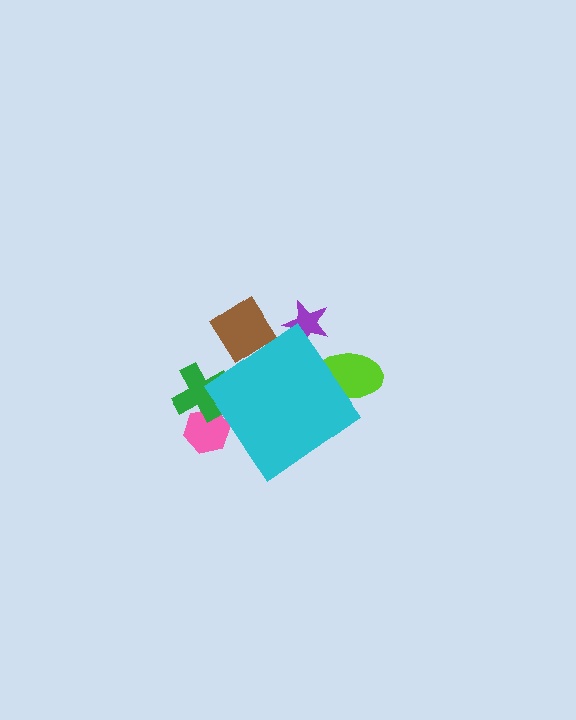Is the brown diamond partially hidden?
Yes, the brown diamond is partially hidden behind the cyan diamond.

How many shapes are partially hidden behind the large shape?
5 shapes are partially hidden.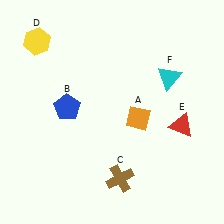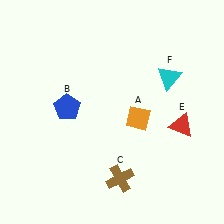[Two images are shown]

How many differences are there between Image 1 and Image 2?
There is 1 difference between the two images.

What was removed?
The yellow hexagon (D) was removed in Image 2.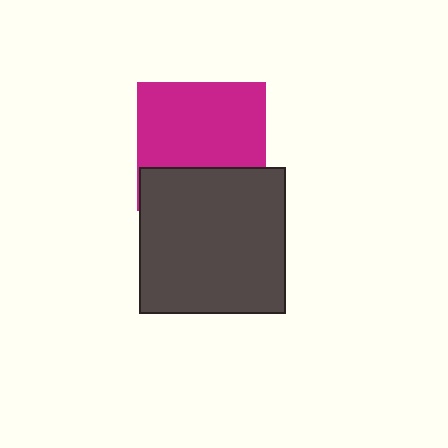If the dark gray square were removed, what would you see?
You would see the complete magenta square.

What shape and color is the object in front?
The object in front is a dark gray square.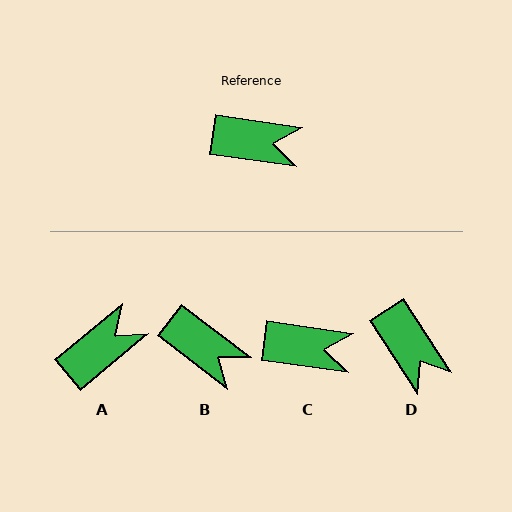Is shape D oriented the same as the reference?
No, it is off by about 49 degrees.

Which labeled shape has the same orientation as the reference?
C.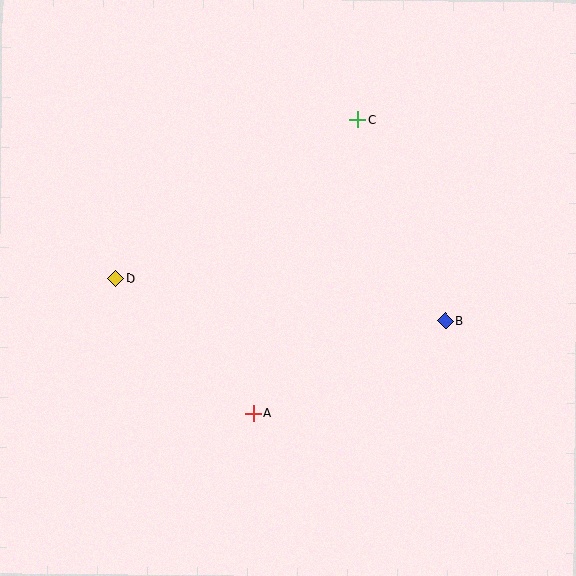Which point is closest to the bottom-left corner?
Point A is closest to the bottom-left corner.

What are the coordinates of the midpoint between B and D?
The midpoint between B and D is at (280, 300).